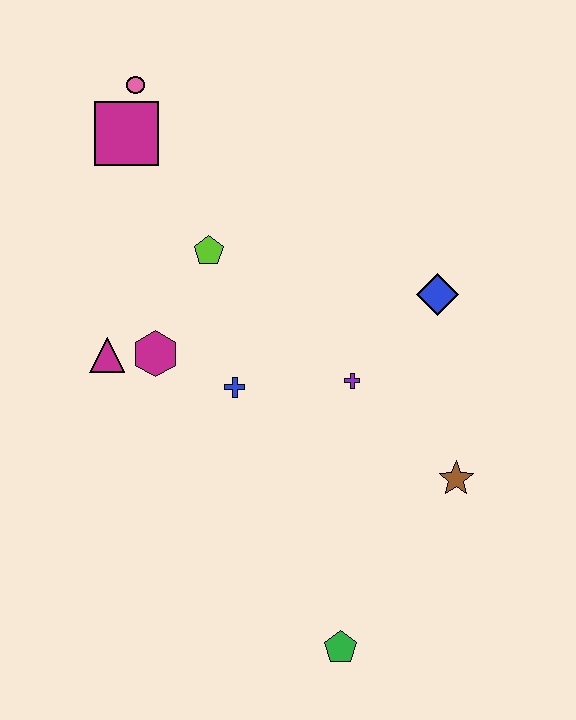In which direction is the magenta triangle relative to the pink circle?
The magenta triangle is below the pink circle.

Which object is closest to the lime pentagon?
The magenta hexagon is closest to the lime pentagon.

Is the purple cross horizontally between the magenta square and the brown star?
Yes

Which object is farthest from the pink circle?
The green pentagon is farthest from the pink circle.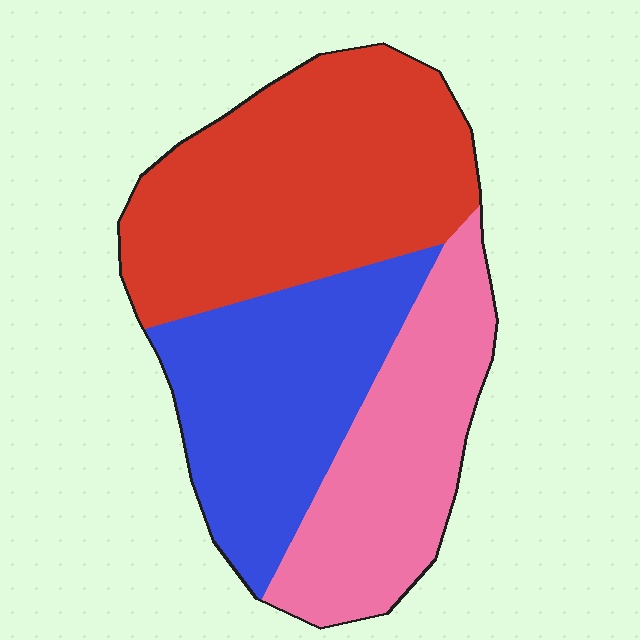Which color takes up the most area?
Red, at roughly 40%.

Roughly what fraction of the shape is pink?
Pink covers 28% of the shape.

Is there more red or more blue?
Red.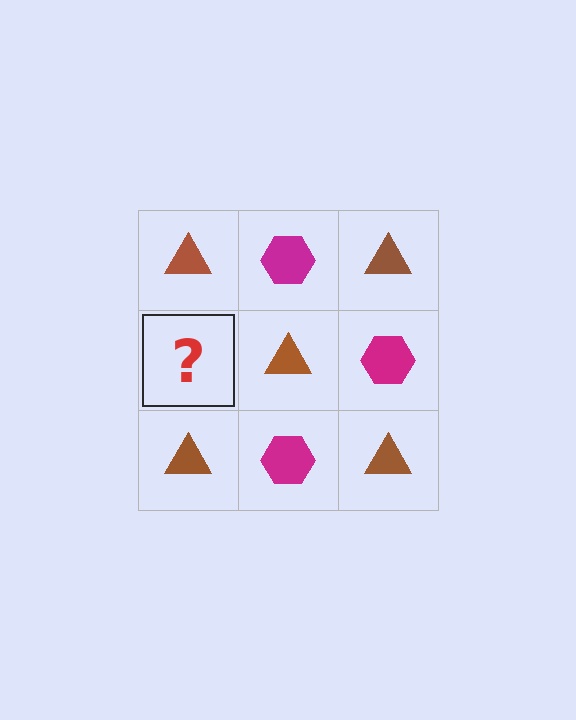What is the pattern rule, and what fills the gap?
The rule is that it alternates brown triangle and magenta hexagon in a checkerboard pattern. The gap should be filled with a magenta hexagon.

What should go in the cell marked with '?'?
The missing cell should contain a magenta hexagon.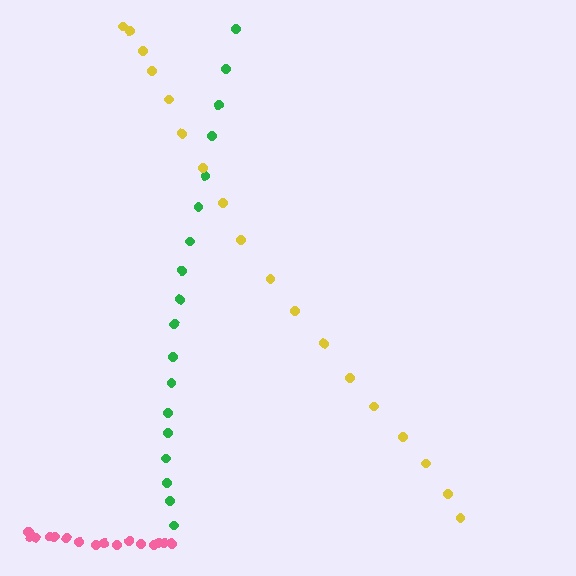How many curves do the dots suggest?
There are 3 distinct paths.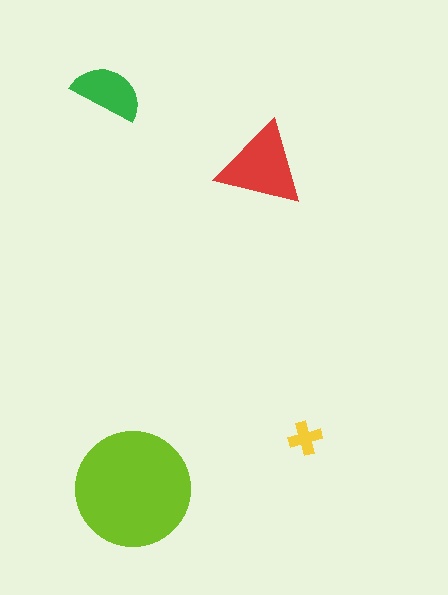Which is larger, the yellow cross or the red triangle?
The red triangle.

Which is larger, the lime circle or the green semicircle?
The lime circle.